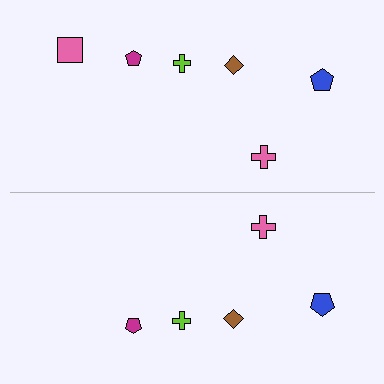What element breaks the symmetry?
A pink square is missing from the bottom side.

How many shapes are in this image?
There are 11 shapes in this image.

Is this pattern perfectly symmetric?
No, the pattern is not perfectly symmetric. A pink square is missing from the bottom side.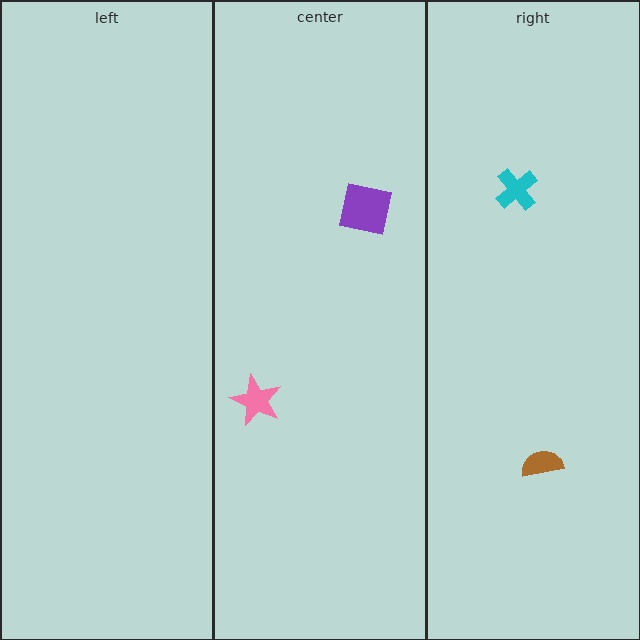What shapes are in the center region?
The purple square, the pink star.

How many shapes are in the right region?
2.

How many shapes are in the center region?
2.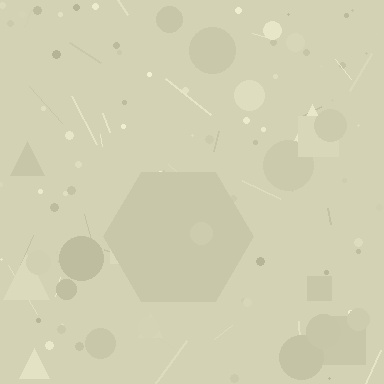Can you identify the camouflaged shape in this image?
The camouflaged shape is a hexagon.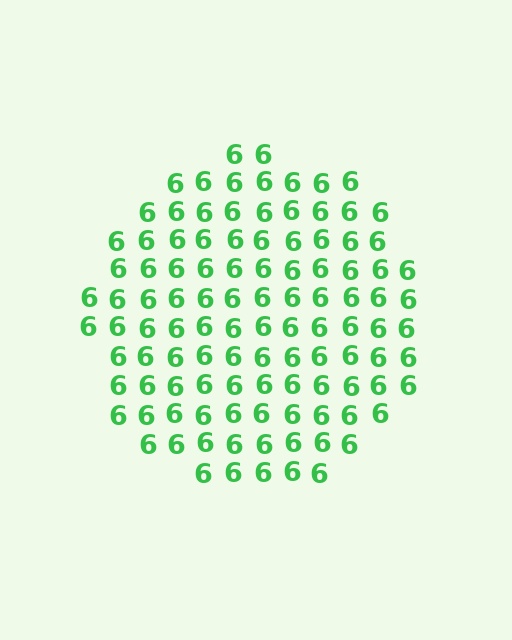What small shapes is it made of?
It is made of small digit 6's.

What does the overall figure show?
The overall figure shows a circle.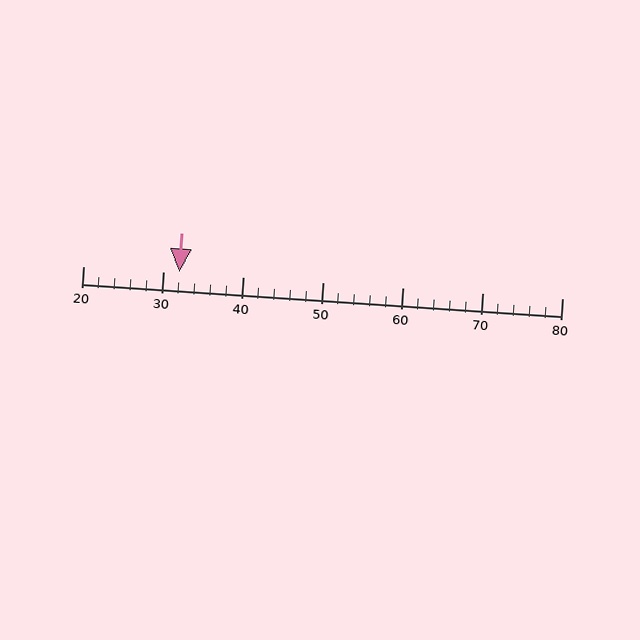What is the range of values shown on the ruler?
The ruler shows values from 20 to 80.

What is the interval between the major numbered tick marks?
The major tick marks are spaced 10 units apart.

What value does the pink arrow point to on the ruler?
The pink arrow points to approximately 32.